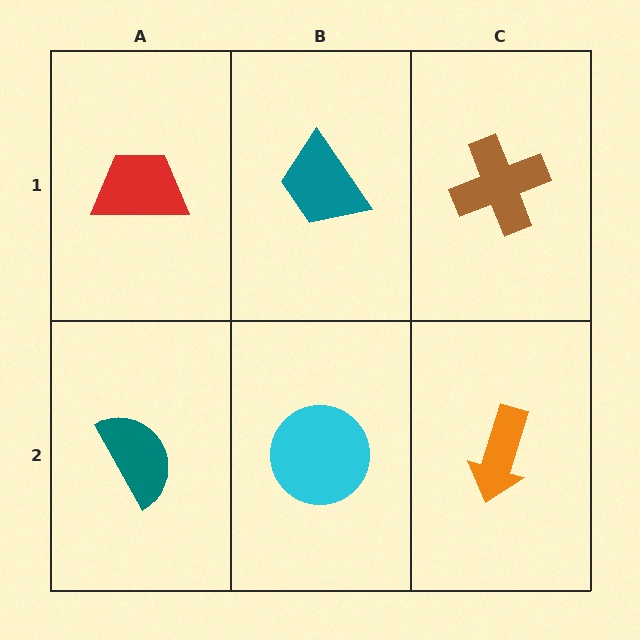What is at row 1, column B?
A teal trapezoid.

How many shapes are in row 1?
3 shapes.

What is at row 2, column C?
An orange arrow.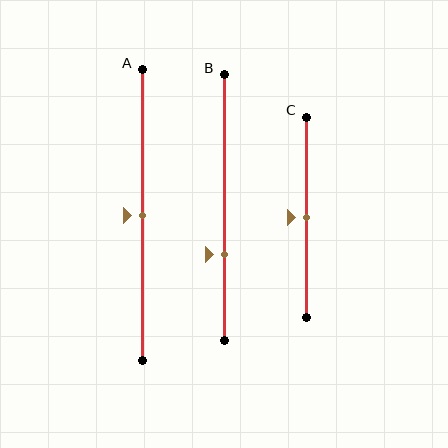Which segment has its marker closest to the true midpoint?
Segment A has its marker closest to the true midpoint.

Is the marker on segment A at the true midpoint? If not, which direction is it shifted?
Yes, the marker on segment A is at the true midpoint.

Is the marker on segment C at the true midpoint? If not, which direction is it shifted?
Yes, the marker on segment C is at the true midpoint.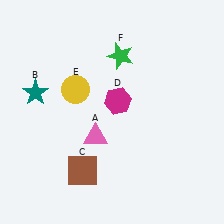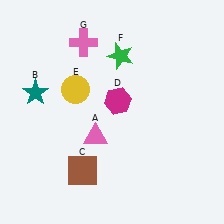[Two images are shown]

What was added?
A pink cross (G) was added in Image 2.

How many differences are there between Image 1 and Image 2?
There is 1 difference between the two images.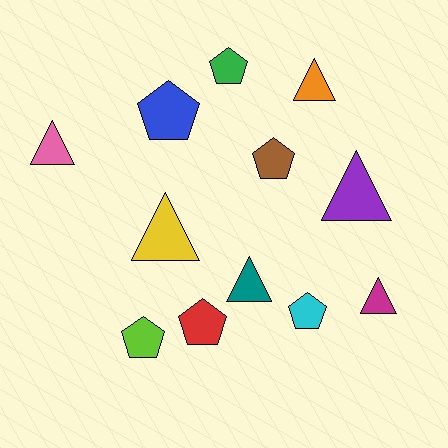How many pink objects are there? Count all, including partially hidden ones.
There is 1 pink object.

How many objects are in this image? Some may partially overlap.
There are 12 objects.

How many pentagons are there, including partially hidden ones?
There are 6 pentagons.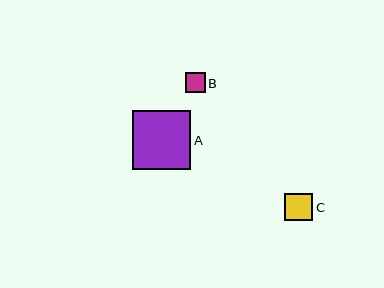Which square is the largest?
Square A is the largest with a size of approximately 58 pixels.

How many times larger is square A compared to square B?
Square A is approximately 2.9 times the size of square B.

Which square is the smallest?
Square B is the smallest with a size of approximately 20 pixels.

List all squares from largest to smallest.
From largest to smallest: A, C, B.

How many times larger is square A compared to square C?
Square A is approximately 2.1 times the size of square C.